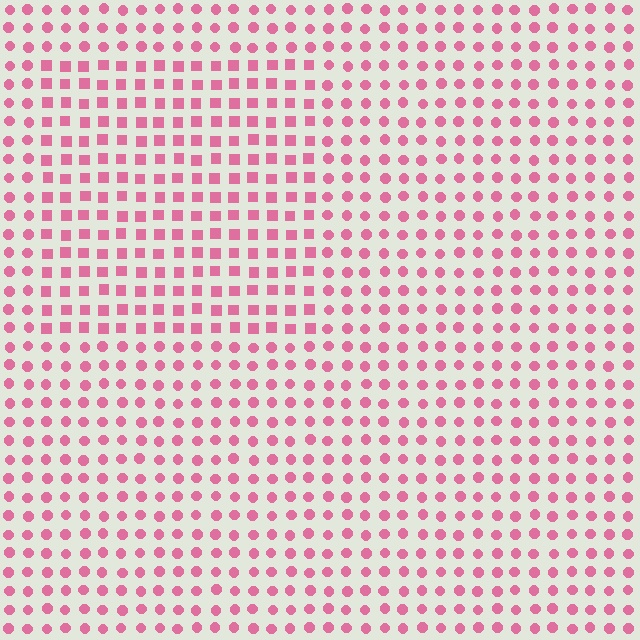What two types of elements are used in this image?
The image uses squares inside the rectangle region and circles outside it.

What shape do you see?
I see a rectangle.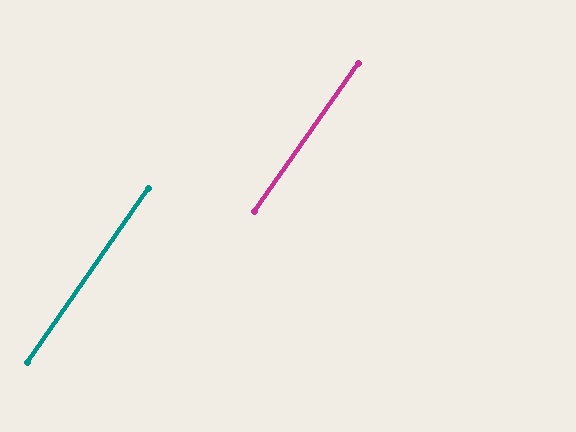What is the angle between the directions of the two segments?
Approximately 0 degrees.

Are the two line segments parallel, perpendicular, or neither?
Parallel — their directions differ by only 0.2°.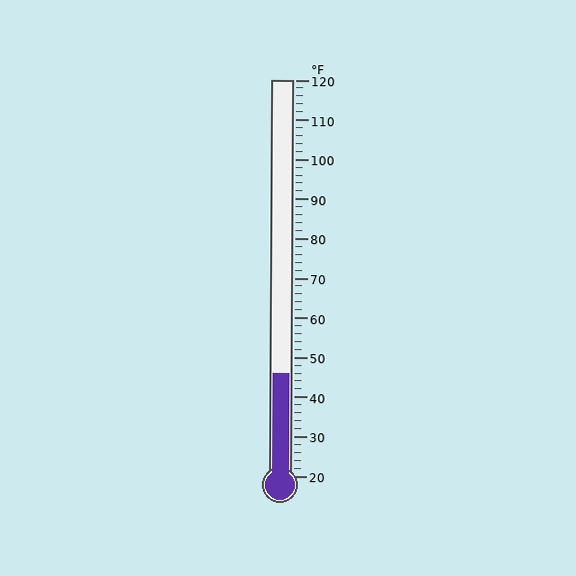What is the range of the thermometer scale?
The thermometer scale ranges from 20°F to 120°F.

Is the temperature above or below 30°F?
The temperature is above 30°F.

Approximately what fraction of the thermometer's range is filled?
The thermometer is filled to approximately 25% of its range.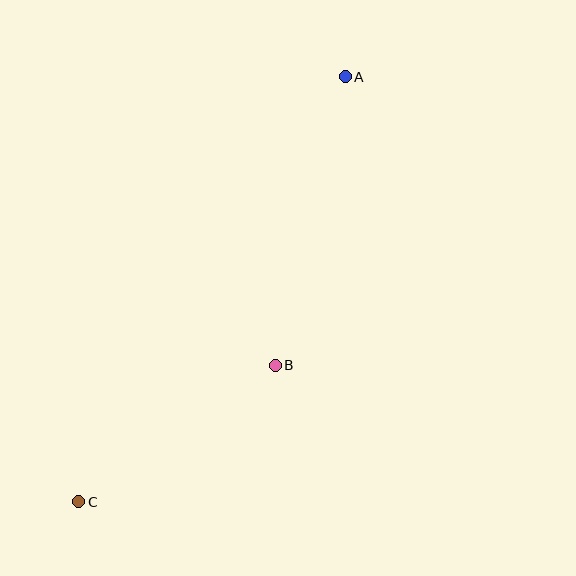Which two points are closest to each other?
Points B and C are closest to each other.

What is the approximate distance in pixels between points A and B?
The distance between A and B is approximately 297 pixels.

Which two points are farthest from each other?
Points A and C are farthest from each other.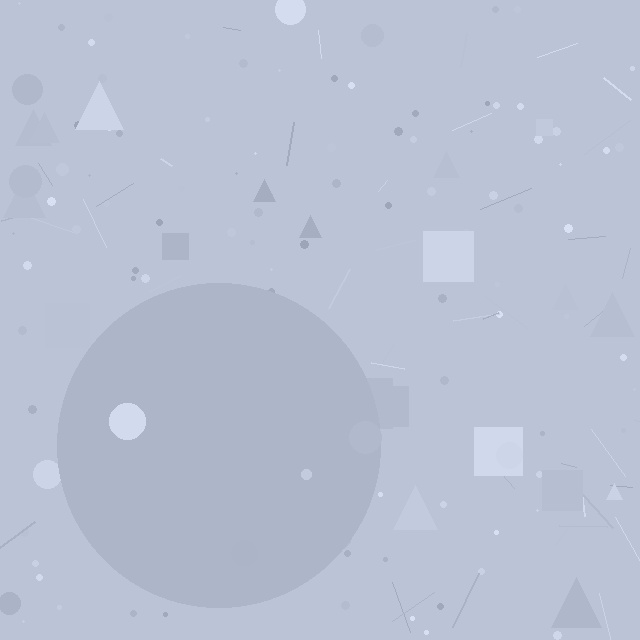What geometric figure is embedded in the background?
A circle is embedded in the background.